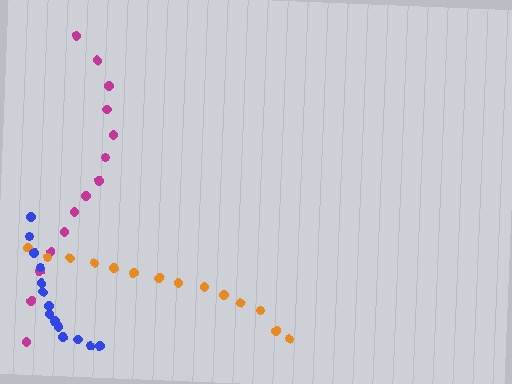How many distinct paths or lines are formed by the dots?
There are 3 distinct paths.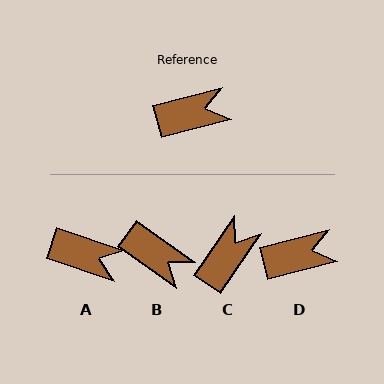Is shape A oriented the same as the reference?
No, it is off by about 33 degrees.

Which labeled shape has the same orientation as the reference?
D.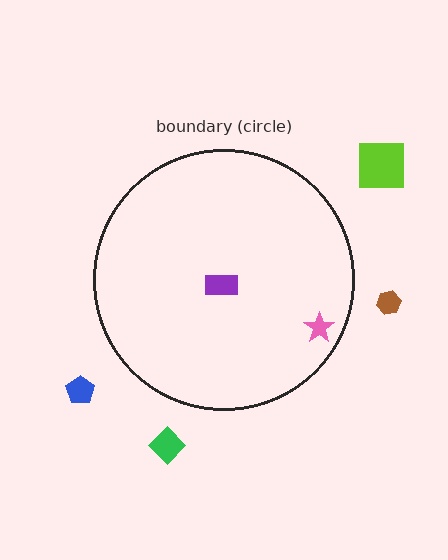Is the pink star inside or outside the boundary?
Inside.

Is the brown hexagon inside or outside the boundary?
Outside.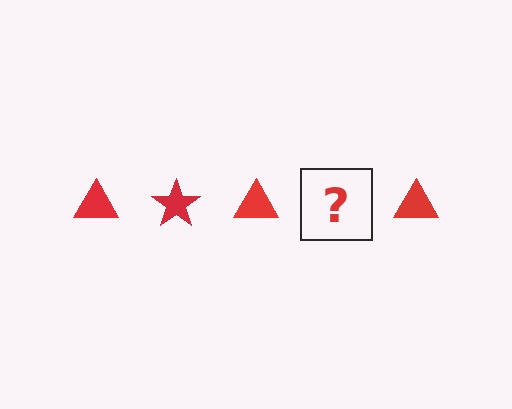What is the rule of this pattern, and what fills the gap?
The rule is that the pattern cycles through triangle, star shapes in red. The gap should be filled with a red star.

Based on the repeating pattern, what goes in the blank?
The blank should be a red star.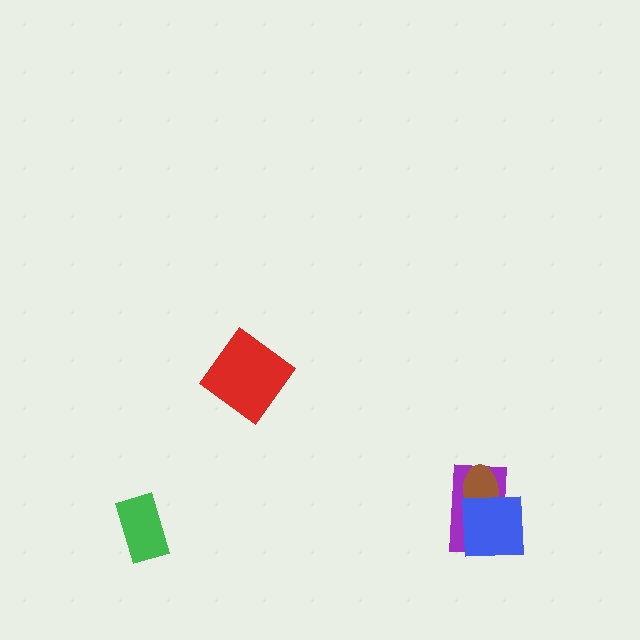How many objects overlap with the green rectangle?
0 objects overlap with the green rectangle.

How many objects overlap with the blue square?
2 objects overlap with the blue square.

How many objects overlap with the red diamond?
0 objects overlap with the red diamond.